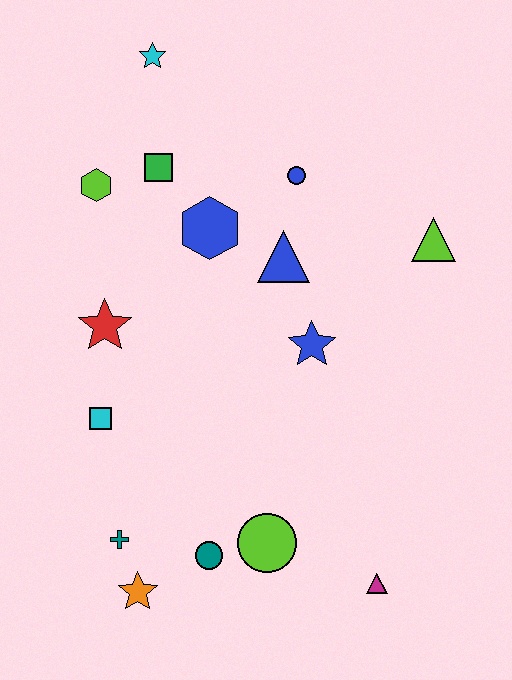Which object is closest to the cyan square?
The red star is closest to the cyan square.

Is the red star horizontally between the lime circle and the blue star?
No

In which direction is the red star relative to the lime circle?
The red star is above the lime circle.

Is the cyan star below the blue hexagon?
No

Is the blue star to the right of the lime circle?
Yes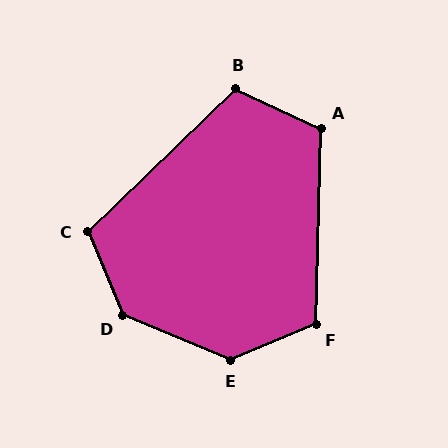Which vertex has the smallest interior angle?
B, at approximately 110 degrees.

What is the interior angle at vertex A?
Approximately 114 degrees (obtuse).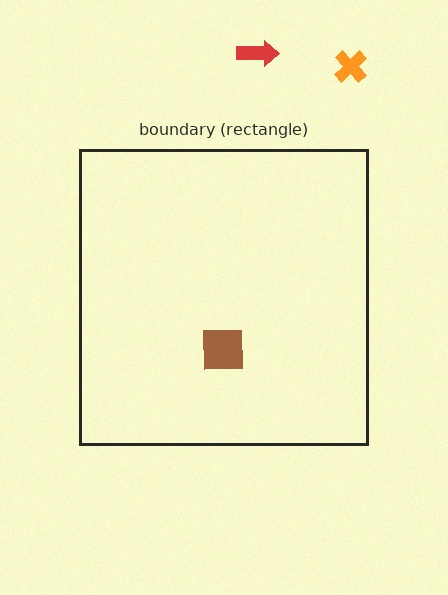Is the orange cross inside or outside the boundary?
Outside.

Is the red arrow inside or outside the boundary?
Outside.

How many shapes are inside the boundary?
1 inside, 2 outside.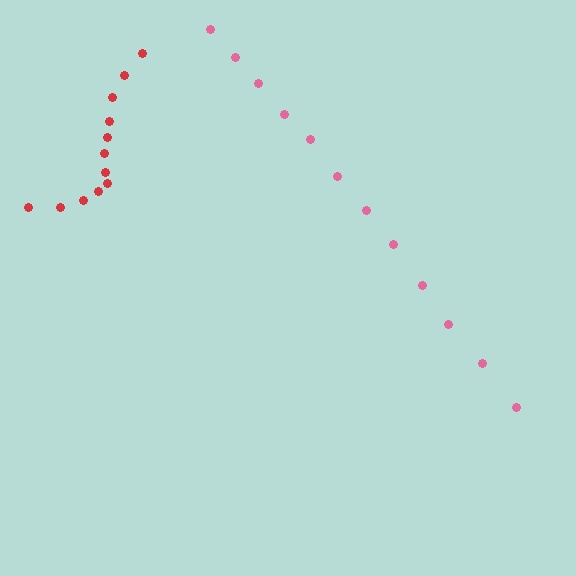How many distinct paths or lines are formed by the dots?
There are 2 distinct paths.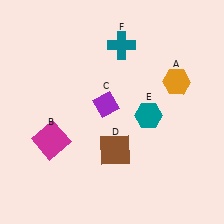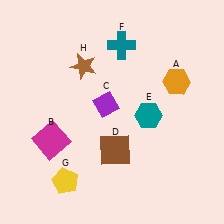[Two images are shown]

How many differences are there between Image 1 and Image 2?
There are 2 differences between the two images.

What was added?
A yellow pentagon (G), a brown star (H) were added in Image 2.